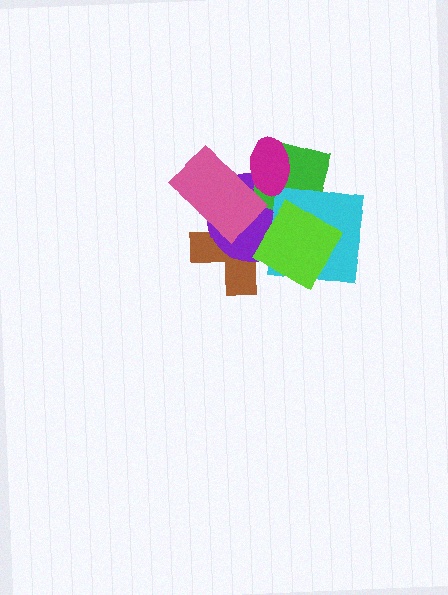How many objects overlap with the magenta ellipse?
3 objects overlap with the magenta ellipse.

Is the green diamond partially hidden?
Yes, it is partially covered by another shape.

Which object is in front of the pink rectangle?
The magenta ellipse is in front of the pink rectangle.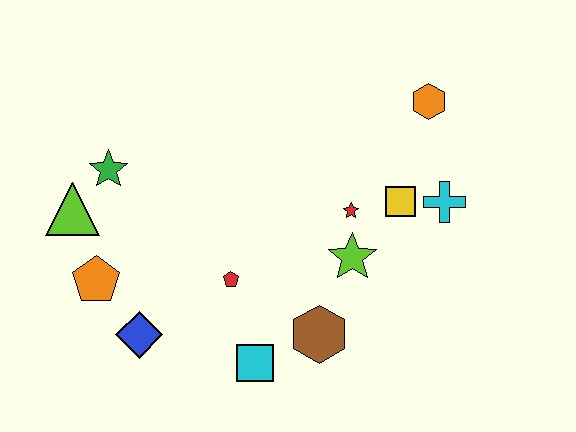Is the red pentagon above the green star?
No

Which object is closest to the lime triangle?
The green star is closest to the lime triangle.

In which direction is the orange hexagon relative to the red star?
The orange hexagon is above the red star.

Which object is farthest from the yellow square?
The lime triangle is farthest from the yellow square.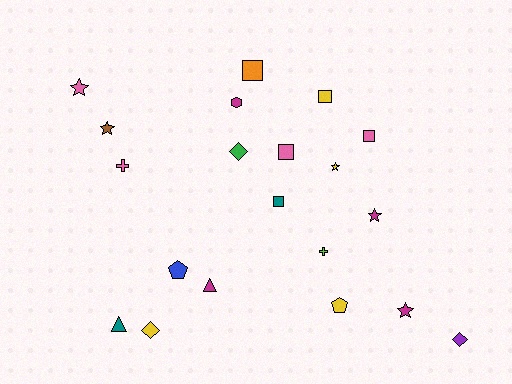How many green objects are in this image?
There is 1 green object.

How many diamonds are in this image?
There are 3 diamonds.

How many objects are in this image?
There are 20 objects.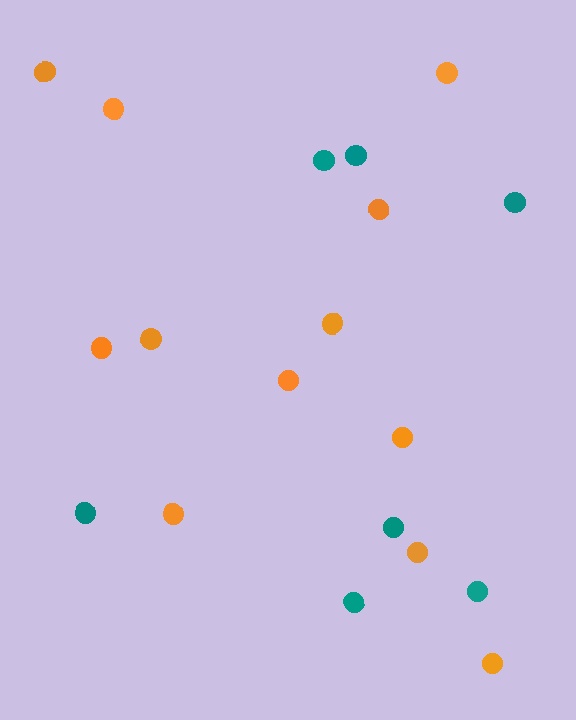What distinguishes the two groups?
There are 2 groups: one group of orange circles (12) and one group of teal circles (7).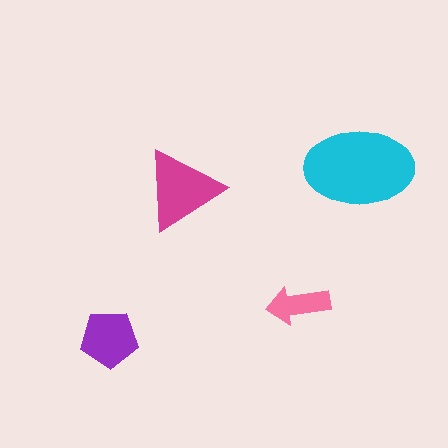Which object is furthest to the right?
The cyan ellipse is rightmost.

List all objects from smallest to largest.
The pink arrow, the purple pentagon, the magenta triangle, the cyan ellipse.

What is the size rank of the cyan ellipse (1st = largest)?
1st.